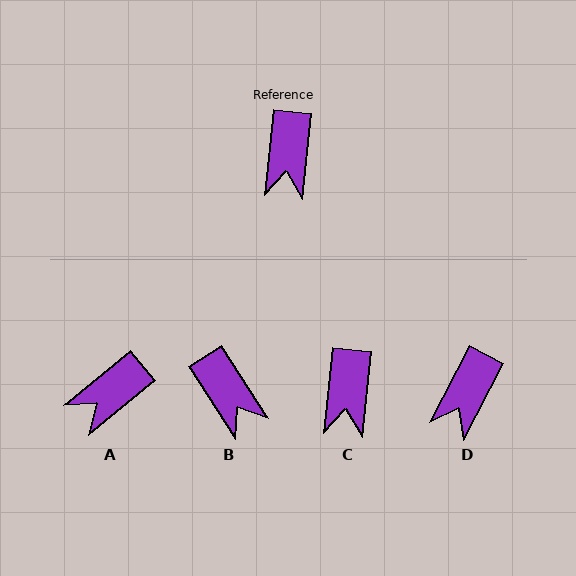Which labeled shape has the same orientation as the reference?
C.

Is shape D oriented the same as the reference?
No, it is off by about 21 degrees.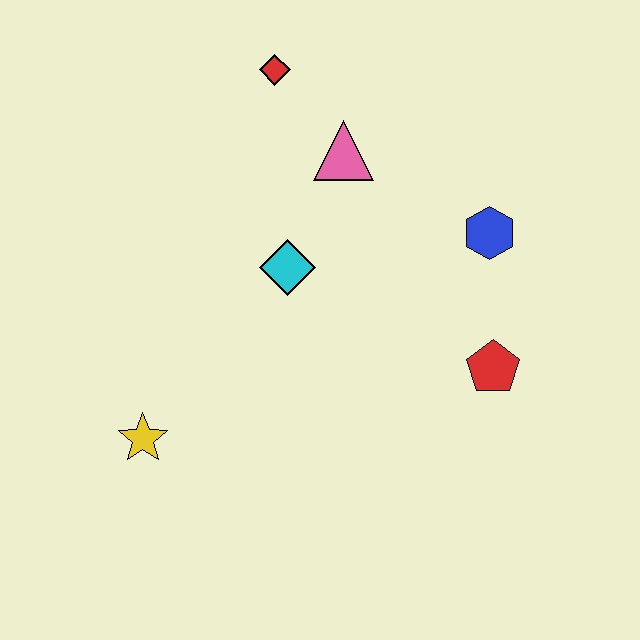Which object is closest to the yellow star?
The cyan diamond is closest to the yellow star.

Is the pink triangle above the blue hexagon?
Yes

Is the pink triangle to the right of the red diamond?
Yes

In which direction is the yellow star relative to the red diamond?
The yellow star is below the red diamond.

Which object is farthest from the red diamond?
The yellow star is farthest from the red diamond.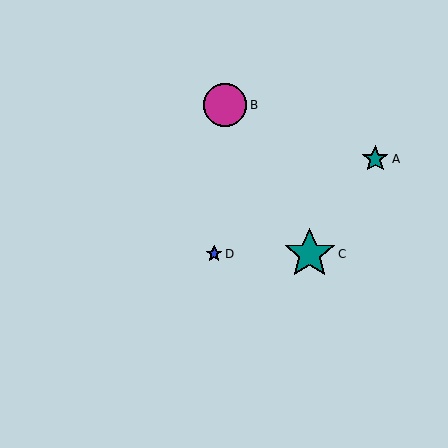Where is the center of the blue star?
The center of the blue star is at (214, 254).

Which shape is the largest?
The teal star (labeled C) is the largest.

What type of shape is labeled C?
Shape C is a teal star.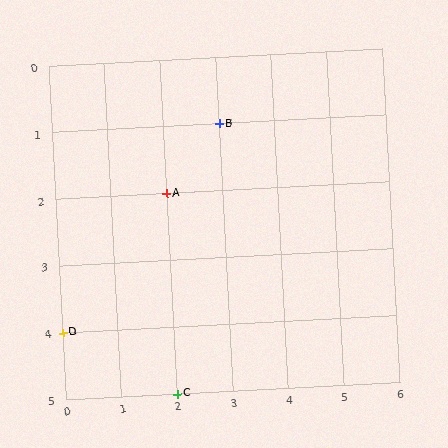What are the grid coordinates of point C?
Point C is at grid coordinates (2, 5).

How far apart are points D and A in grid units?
Points D and A are 2 columns and 2 rows apart (about 2.8 grid units diagonally).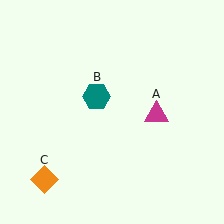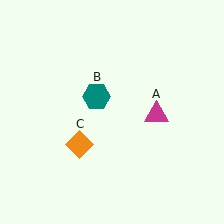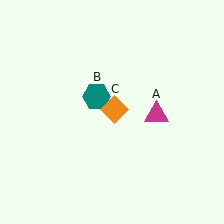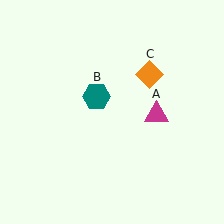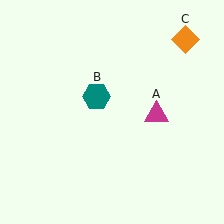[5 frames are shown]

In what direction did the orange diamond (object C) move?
The orange diamond (object C) moved up and to the right.